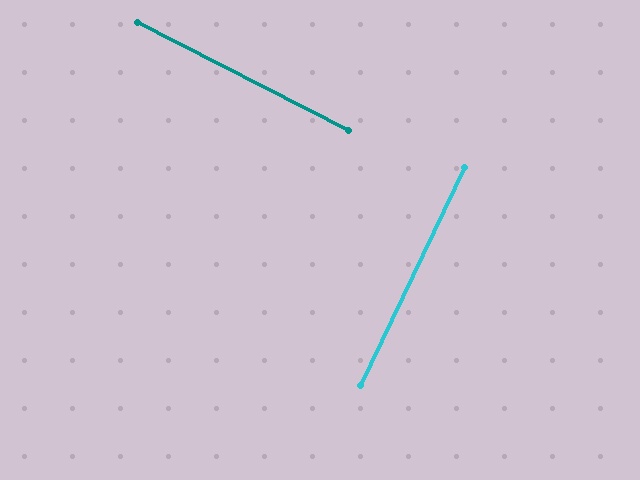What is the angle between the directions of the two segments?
Approximately 89 degrees.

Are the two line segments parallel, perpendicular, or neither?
Perpendicular — they meet at approximately 89°.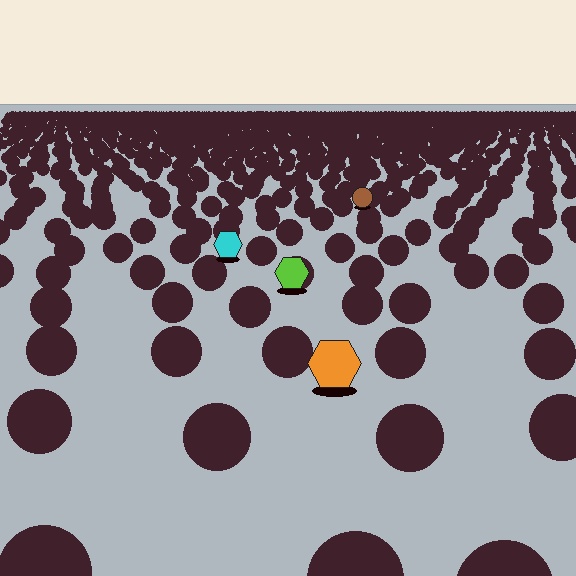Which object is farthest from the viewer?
The brown circle is farthest from the viewer. It appears smaller and the ground texture around it is denser.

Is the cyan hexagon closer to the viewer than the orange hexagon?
No. The orange hexagon is closer — you can tell from the texture gradient: the ground texture is coarser near it.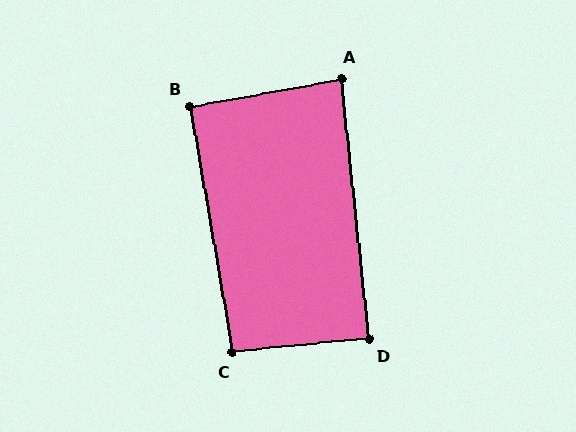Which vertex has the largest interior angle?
C, at approximately 94 degrees.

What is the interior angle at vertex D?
Approximately 90 degrees (approximately right).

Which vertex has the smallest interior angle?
A, at approximately 86 degrees.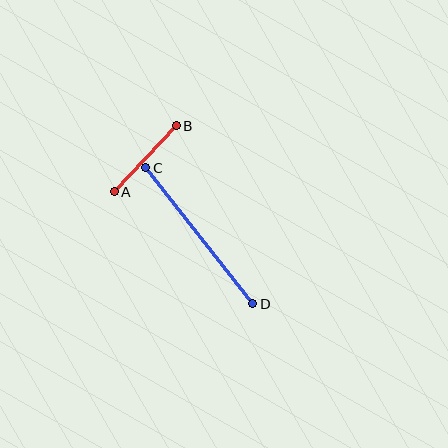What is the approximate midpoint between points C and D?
The midpoint is at approximately (199, 236) pixels.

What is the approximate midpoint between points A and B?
The midpoint is at approximately (145, 159) pixels.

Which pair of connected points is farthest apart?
Points C and D are farthest apart.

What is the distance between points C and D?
The distance is approximately 173 pixels.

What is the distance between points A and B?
The distance is approximately 90 pixels.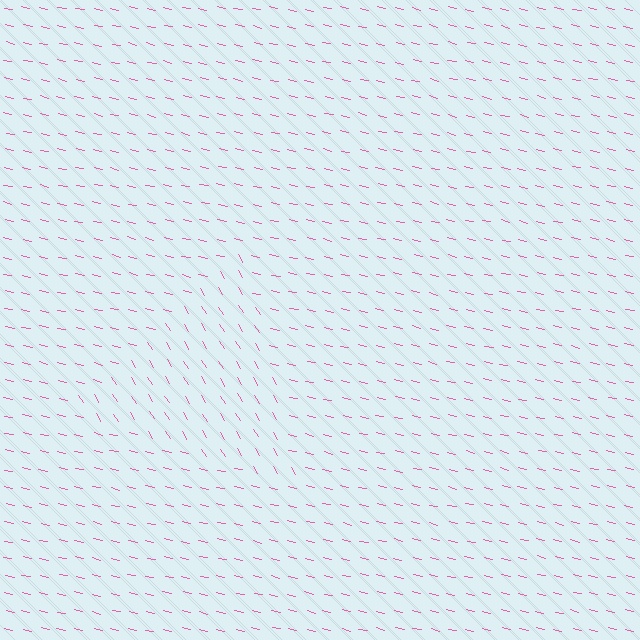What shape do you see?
I see a triangle.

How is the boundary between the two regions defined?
The boundary is defined purely by a change in line orientation (approximately 45 degrees difference). All lines are the same color and thickness.